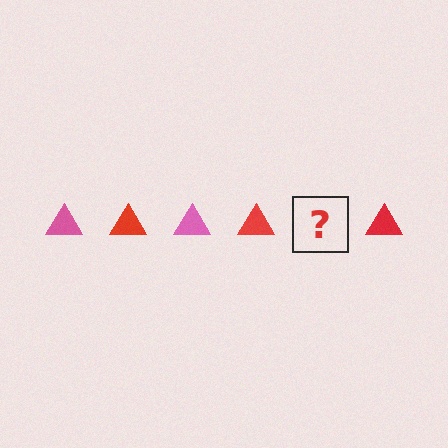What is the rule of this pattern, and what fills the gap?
The rule is that the pattern cycles through pink, red triangles. The gap should be filled with a pink triangle.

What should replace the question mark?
The question mark should be replaced with a pink triangle.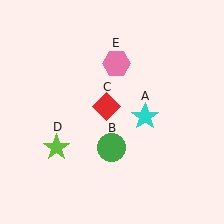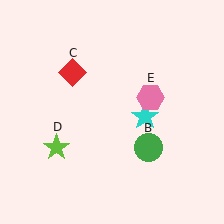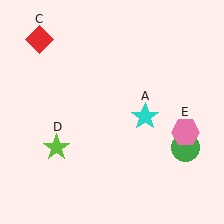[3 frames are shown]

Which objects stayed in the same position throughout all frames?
Cyan star (object A) and lime star (object D) remained stationary.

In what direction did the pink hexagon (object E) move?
The pink hexagon (object E) moved down and to the right.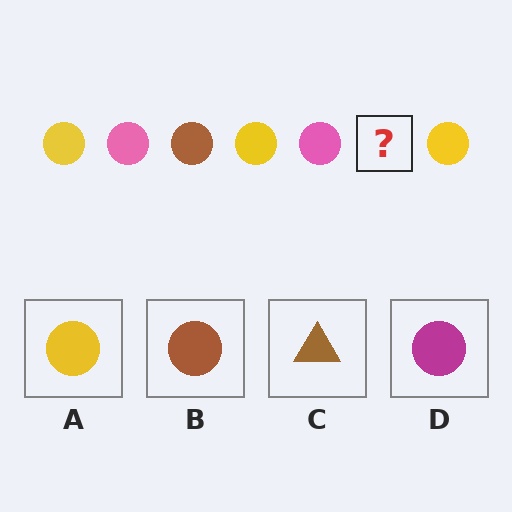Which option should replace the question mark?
Option B.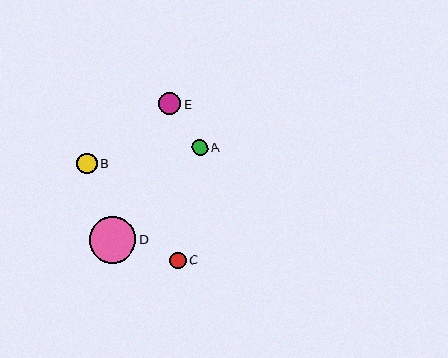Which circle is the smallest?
Circle A is the smallest with a size of approximately 16 pixels.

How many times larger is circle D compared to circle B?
Circle D is approximately 2.3 times the size of circle B.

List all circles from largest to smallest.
From largest to smallest: D, E, B, C, A.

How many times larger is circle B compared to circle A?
Circle B is approximately 1.3 times the size of circle A.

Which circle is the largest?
Circle D is the largest with a size of approximately 46 pixels.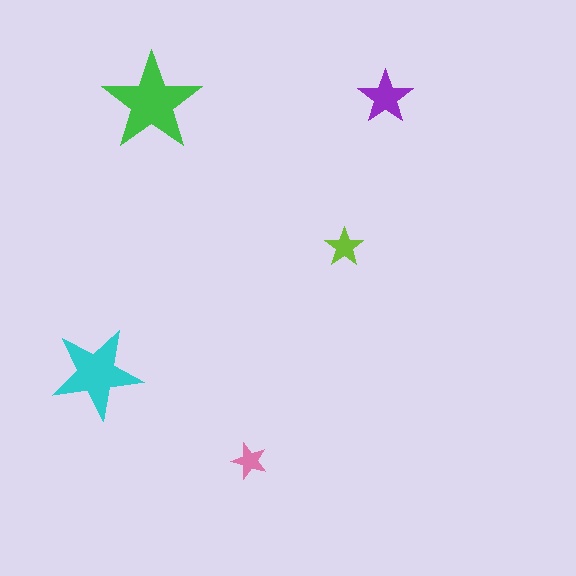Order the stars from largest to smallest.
the green one, the cyan one, the purple one, the lime one, the pink one.